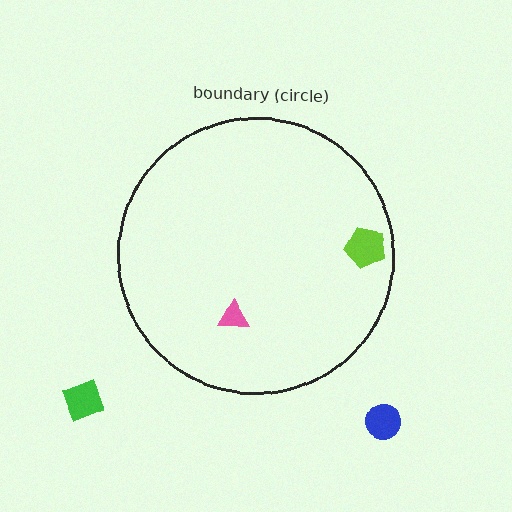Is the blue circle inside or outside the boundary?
Outside.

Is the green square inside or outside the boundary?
Outside.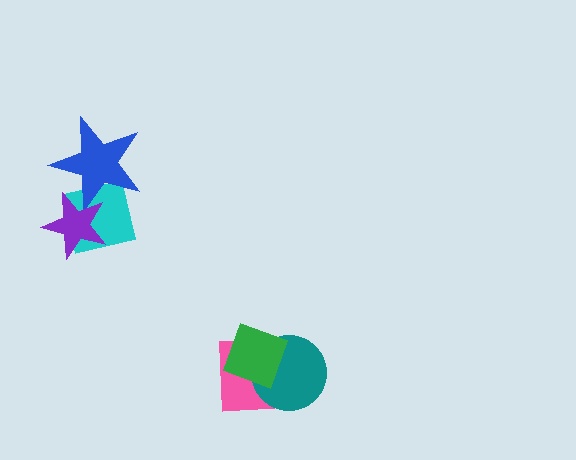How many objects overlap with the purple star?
2 objects overlap with the purple star.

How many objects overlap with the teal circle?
2 objects overlap with the teal circle.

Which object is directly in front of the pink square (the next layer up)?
The teal circle is directly in front of the pink square.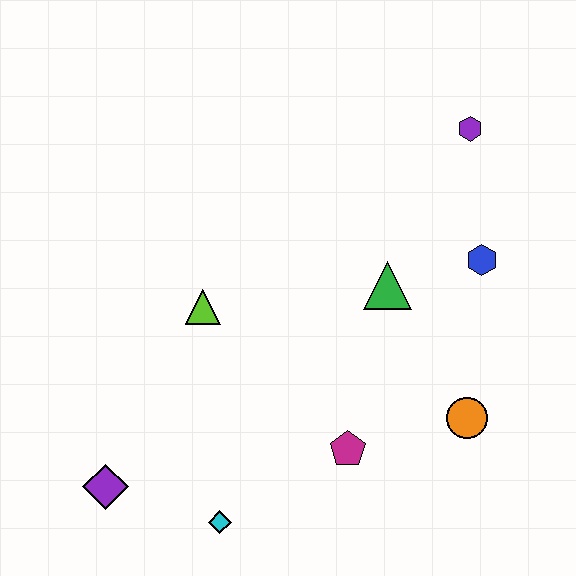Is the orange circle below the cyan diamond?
No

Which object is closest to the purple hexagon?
The blue hexagon is closest to the purple hexagon.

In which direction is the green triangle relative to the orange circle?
The green triangle is above the orange circle.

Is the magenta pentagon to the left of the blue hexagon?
Yes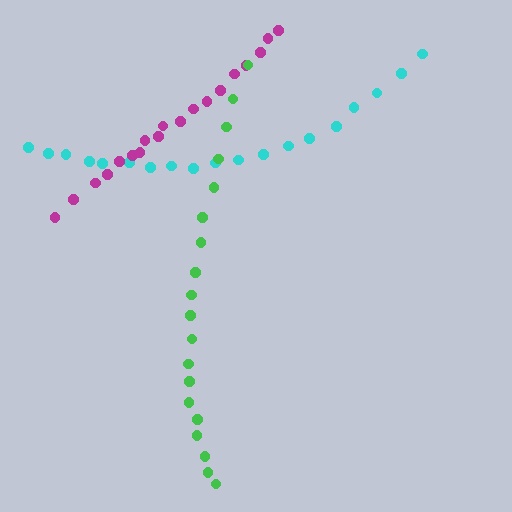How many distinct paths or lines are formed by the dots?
There are 3 distinct paths.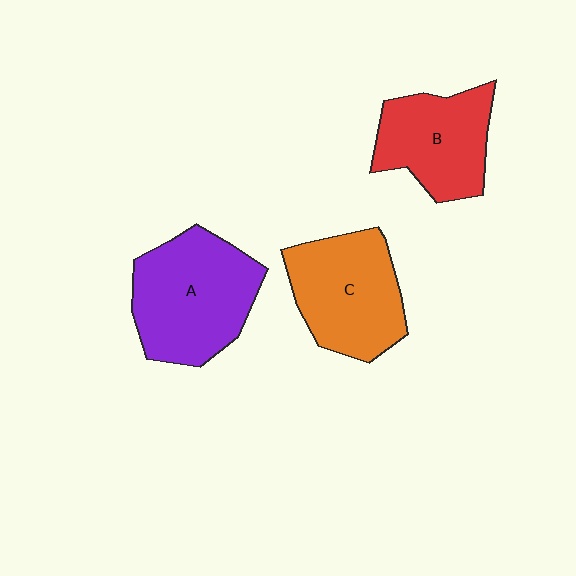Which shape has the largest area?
Shape A (purple).